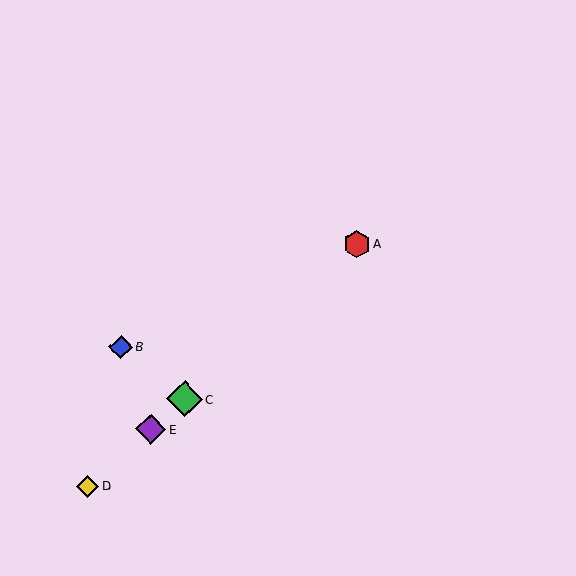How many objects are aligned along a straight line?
4 objects (A, C, D, E) are aligned along a straight line.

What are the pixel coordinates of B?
Object B is at (121, 347).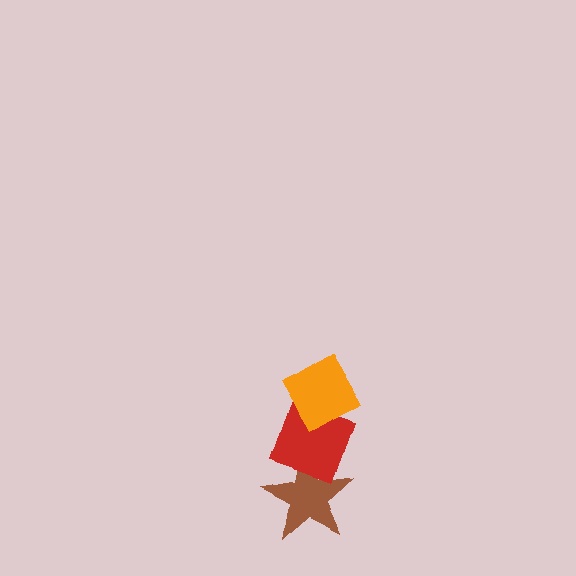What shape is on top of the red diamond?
The orange diamond is on top of the red diamond.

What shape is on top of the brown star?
The red diamond is on top of the brown star.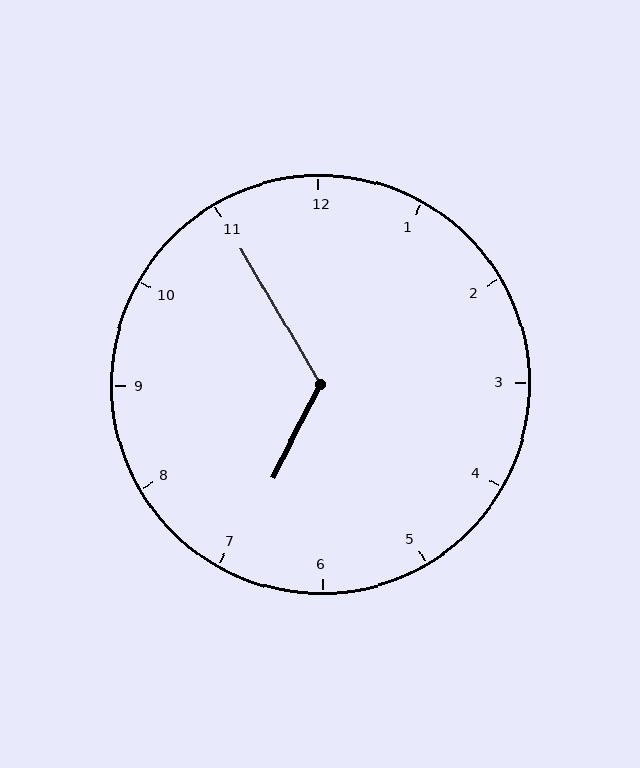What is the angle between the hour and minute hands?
Approximately 122 degrees.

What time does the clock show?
6:55.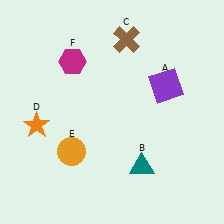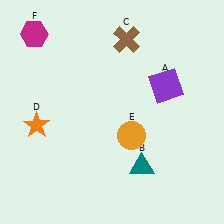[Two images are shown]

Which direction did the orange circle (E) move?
The orange circle (E) moved right.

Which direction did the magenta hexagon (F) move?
The magenta hexagon (F) moved left.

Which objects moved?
The objects that moved are: the orange circle (E), the magenta hexagon (F).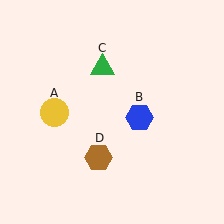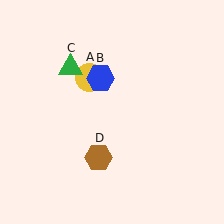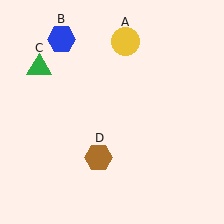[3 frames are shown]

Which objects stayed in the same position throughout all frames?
Brown hexagon (object D) remained stationary.